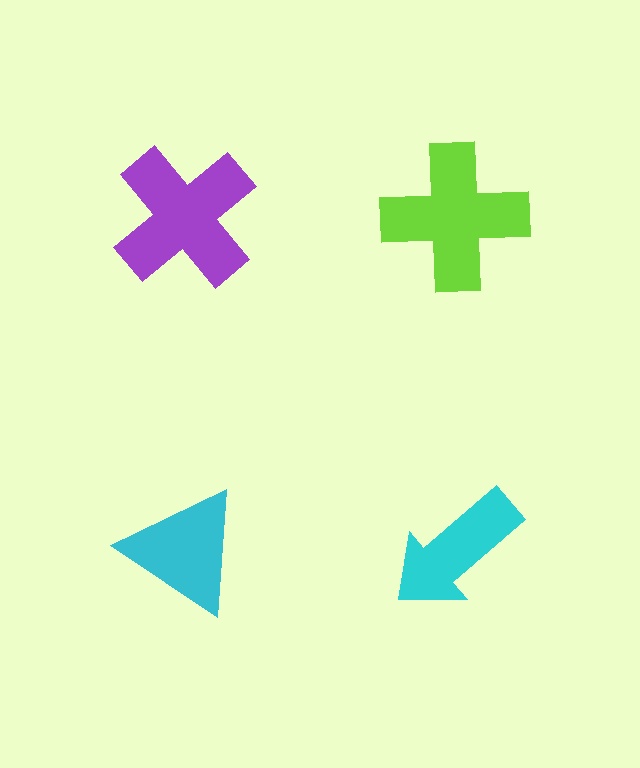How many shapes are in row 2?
2 shapes.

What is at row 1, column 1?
A purple cross.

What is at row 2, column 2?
A cyan arrow.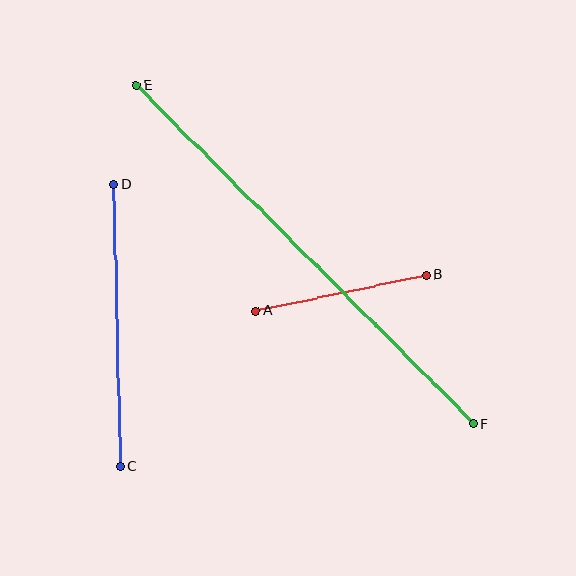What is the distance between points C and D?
The distance is approximately 282 pixels.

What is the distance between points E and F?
The distance is approximately 477 pixels.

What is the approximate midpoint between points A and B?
The midpoint is at approximately (341, 293) pixels.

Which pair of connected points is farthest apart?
Points E and F are farthest apart.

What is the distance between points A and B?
The distance is approximately 174 pixels.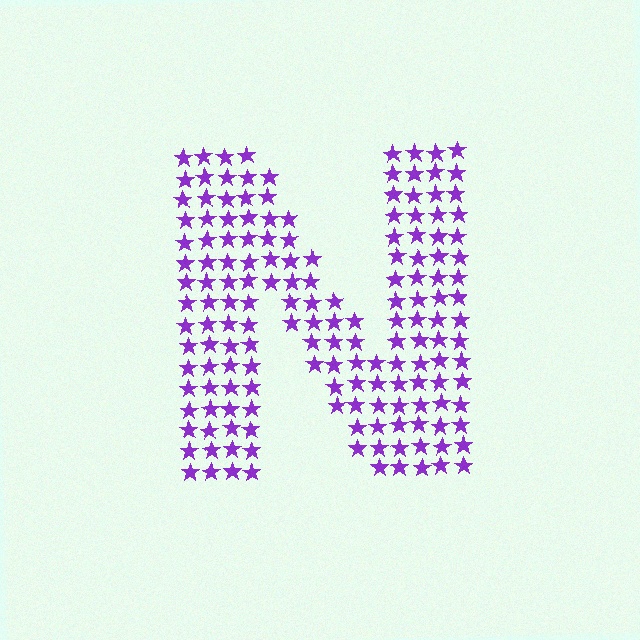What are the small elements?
The small elements are stars.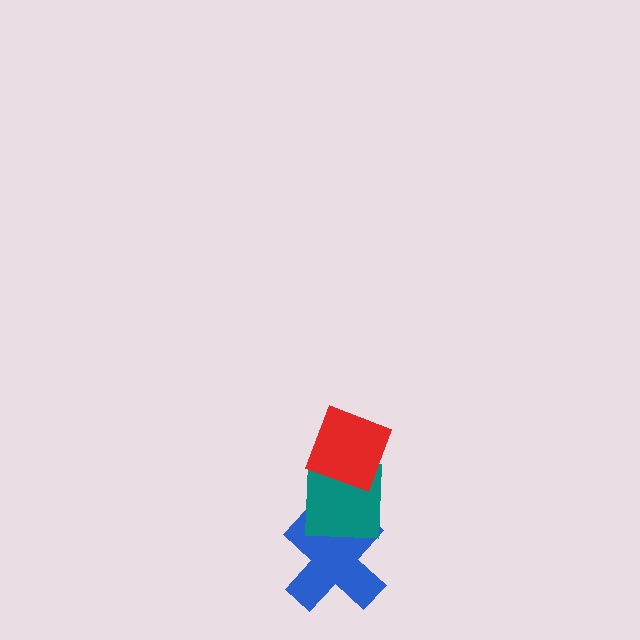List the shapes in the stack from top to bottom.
From top to bottom: the red diamond, the teal square, the blue cross.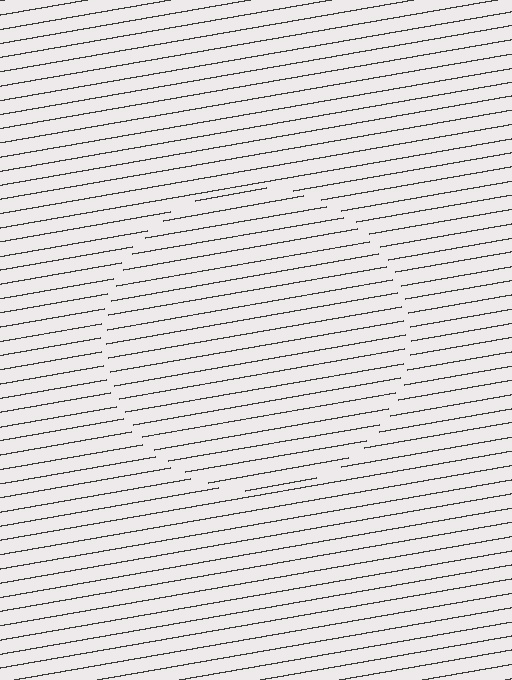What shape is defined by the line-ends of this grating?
An illusory circle. The interior of the shape contains the same grating, shifted by half a period — the contour is defined by the phase discontinuity where line-ends from the inner and outer gratings abut.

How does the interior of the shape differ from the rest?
The interior of the shape contains the same grating, shifted by half a period — the contour is defined by the phase discontinuity where line-ends from the inner and outer gratings abut.